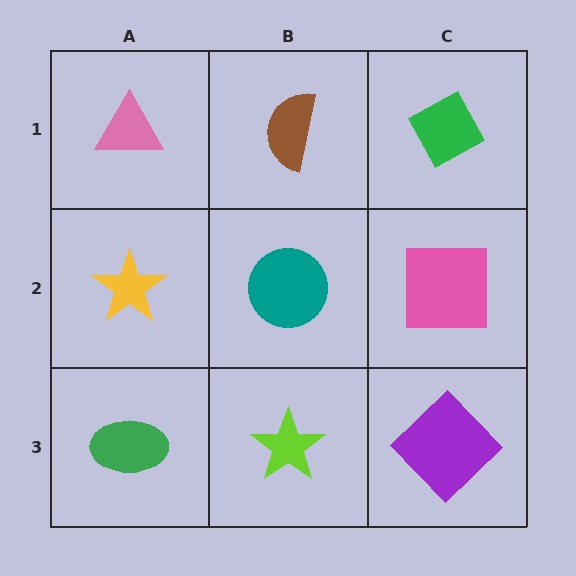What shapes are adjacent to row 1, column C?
A pink square (row 2, column C), a brown semicircle (row 1, column B).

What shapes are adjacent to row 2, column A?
A pink triangle (row 1, column A), a green ellipse (row 3, column A), a teal circle (row 2, column B).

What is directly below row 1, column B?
A teal circle.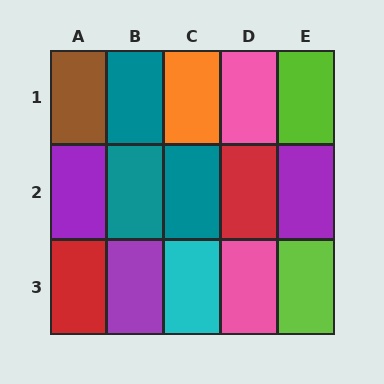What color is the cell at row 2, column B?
Teal.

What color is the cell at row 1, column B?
Teal.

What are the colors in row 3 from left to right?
Red, purple, cyan, pink, lime.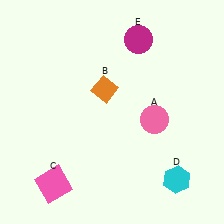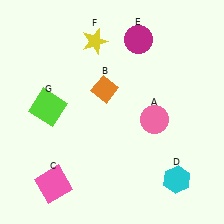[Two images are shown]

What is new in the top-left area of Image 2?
A yellow star (F) was added in the top-left area of Image 2.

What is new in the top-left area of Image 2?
A lime square (G) was added in the top-left area of Image 2.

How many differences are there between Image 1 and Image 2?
There are 2 differences between the two images.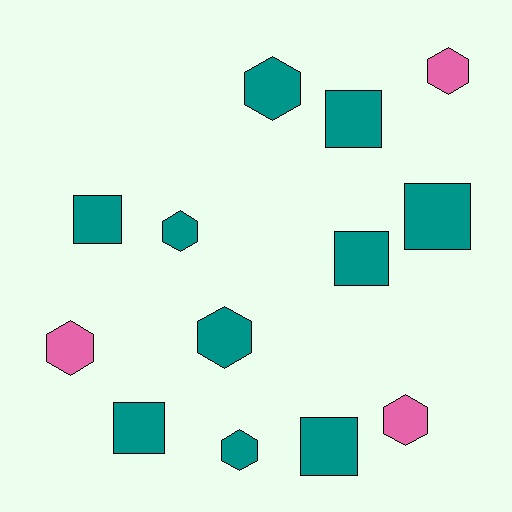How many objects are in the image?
There are 13 objects.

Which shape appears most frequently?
Hexagon, with 7 objects.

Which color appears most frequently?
Teal, with 10 objects.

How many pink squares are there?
There are no pink squares.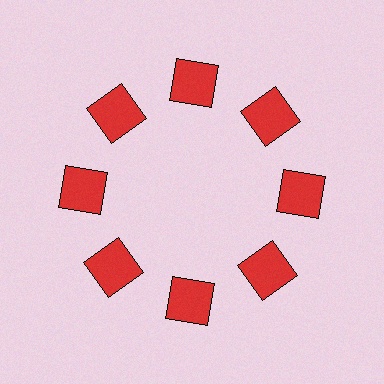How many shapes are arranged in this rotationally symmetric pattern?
There are 8 shapes, arranged in 8 groups of 1.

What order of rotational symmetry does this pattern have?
This pattern has 8-fold rotational symmetry.